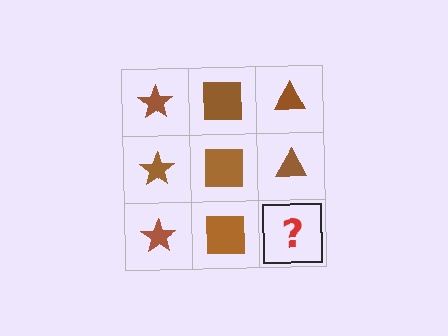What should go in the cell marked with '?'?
The missing cell should contain a brown triangle.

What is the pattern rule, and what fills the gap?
The rule is that each column has a consistent shape. The gap should be filled with a brown triangle.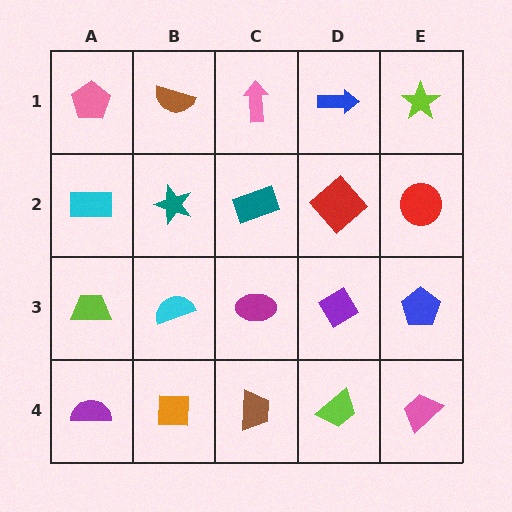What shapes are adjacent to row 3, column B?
A teal star (row 2, column B), an orange square (row 4, column B), a lime trapezoid (row 3, column A), a magenta ellipse (row 3, column C).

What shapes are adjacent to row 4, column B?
A cyan semicircle (row 3, column B), a purple semicircle (row 4, column A), a brown trapezoid (row 4, column C).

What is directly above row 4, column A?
A lime trapezoid.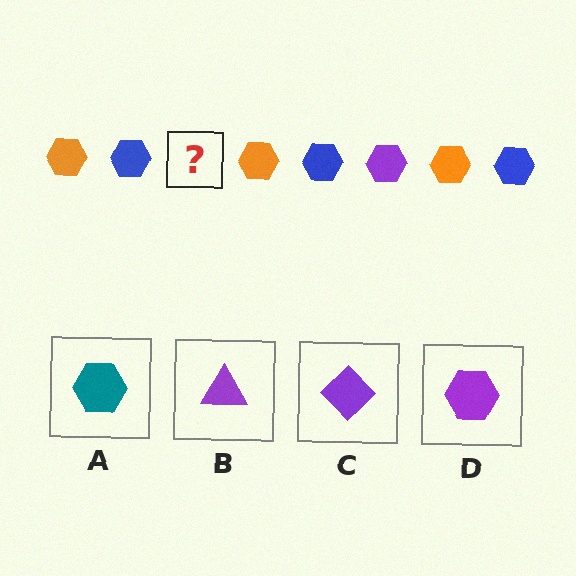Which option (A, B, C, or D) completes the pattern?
D.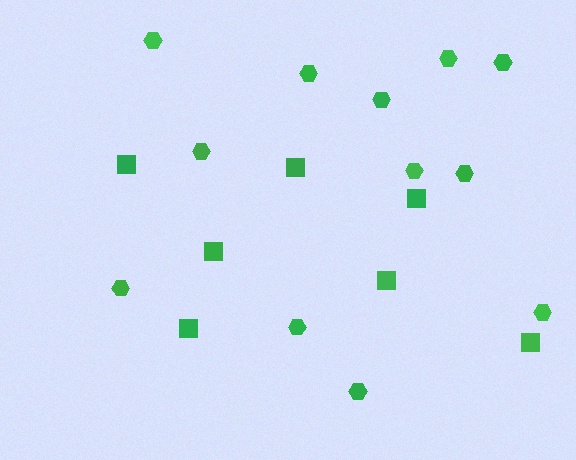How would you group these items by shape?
There are 2 groups: one group of hexagons (12) and one group of squares (7).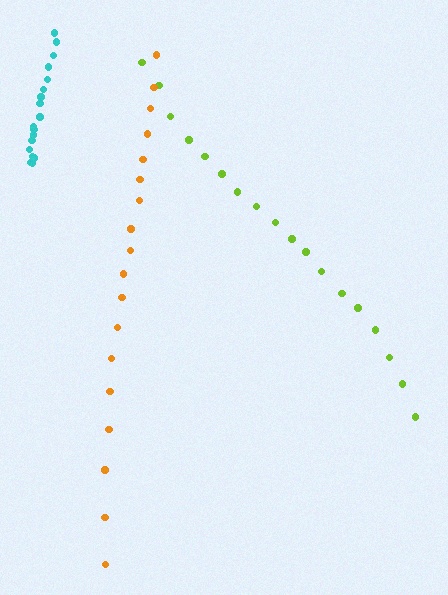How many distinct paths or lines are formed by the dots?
There are 3 distinct paths.